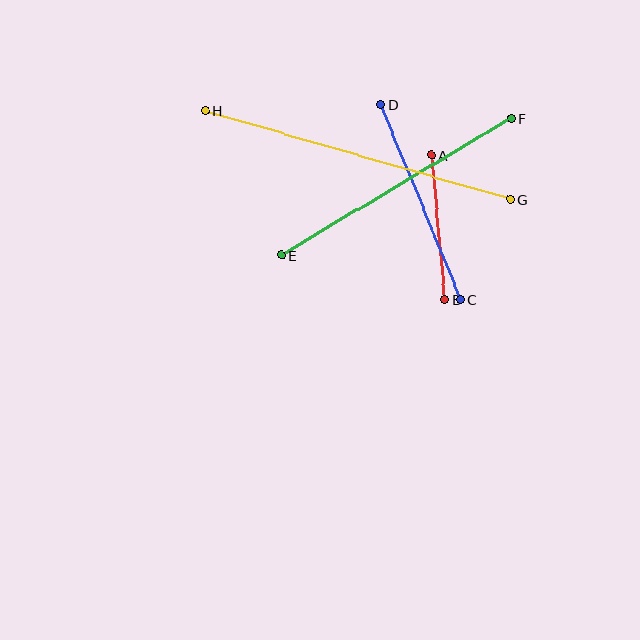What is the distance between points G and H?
The distance is approximately 317 pixels.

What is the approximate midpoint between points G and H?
The midpoint is at approximately (358, 155) pixels.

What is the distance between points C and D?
The distance is approximately 211 pixels.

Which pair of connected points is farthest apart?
Points G and H are farthest apart.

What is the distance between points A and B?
The distance is approximately 145 pixels.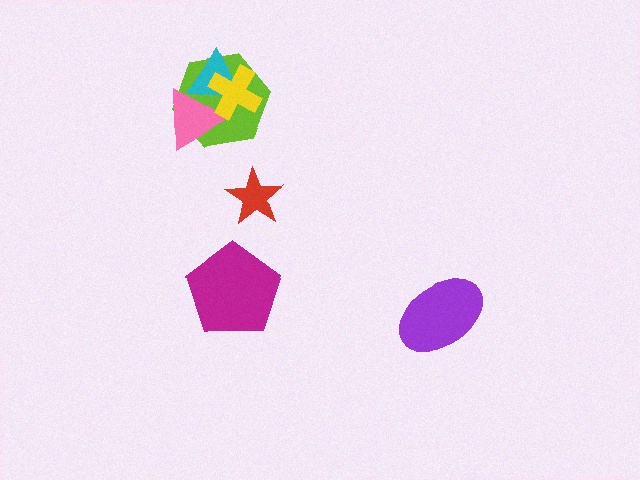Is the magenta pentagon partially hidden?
No, no other shape covers it.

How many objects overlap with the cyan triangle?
3 objects overlap with the cyan triangle.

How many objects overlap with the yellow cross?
3 objects overlap with the yellow cross.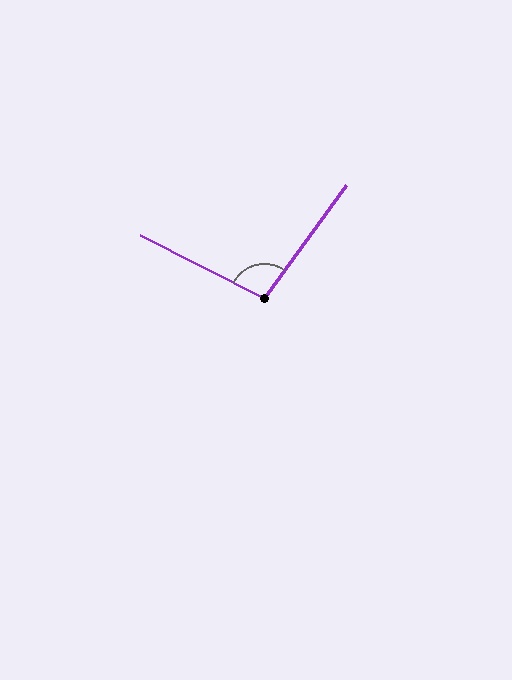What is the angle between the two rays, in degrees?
Approximately 99 degrees.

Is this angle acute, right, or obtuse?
It is obtuse.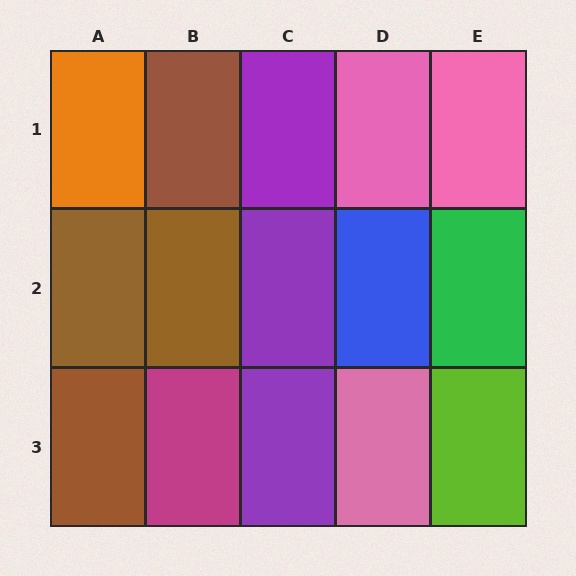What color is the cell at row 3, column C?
Purple.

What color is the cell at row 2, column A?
Brown.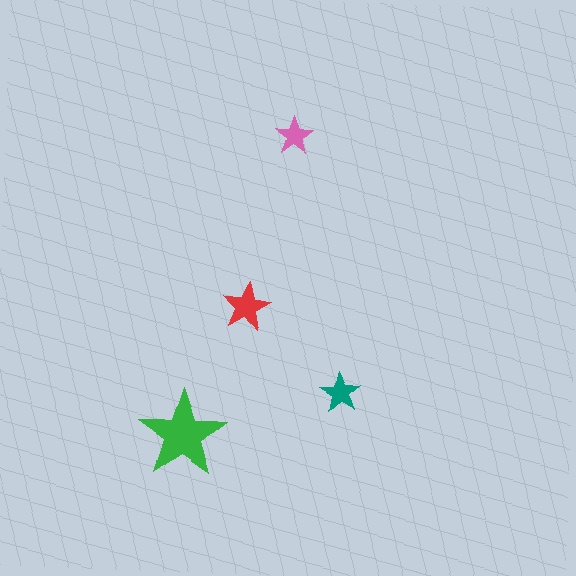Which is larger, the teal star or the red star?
The red one.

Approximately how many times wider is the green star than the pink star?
About 2.5 times wider.